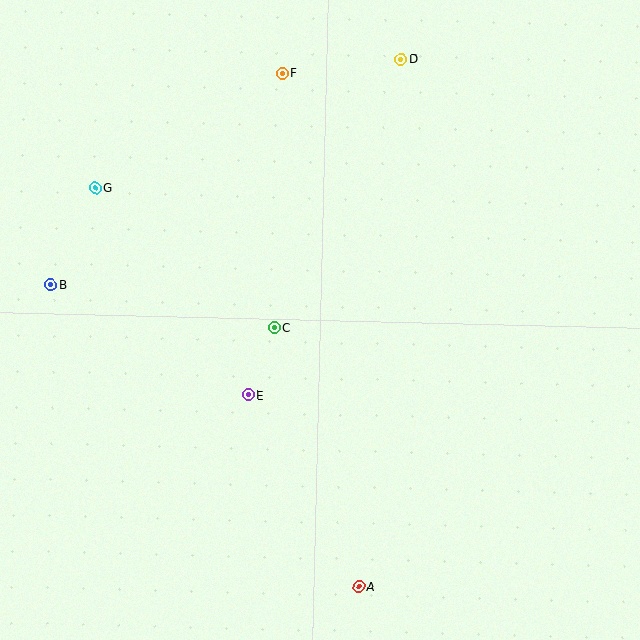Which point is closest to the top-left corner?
Point G is closest to the top-left corner.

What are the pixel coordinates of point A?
Point A is at (359, 587).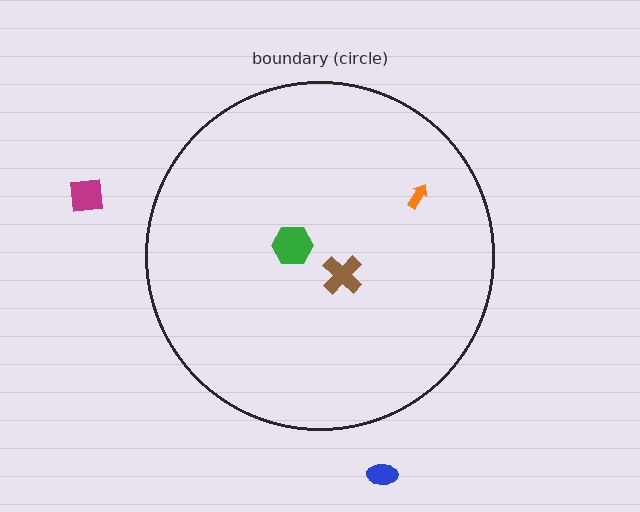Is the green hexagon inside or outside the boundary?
Inside.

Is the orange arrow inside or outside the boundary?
Inside.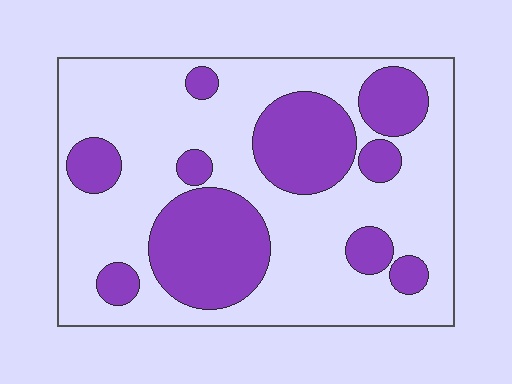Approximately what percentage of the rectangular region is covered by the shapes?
Approximately 35%.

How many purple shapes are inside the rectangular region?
10.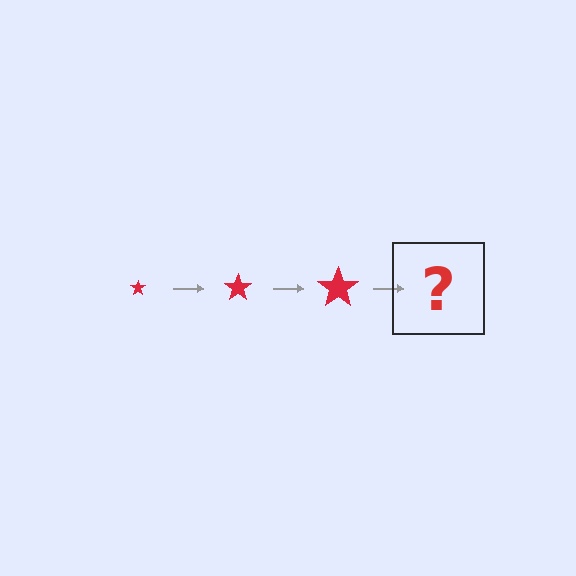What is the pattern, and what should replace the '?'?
The pattern is that the star gets progressively larger each step. The '?' should be a red star, larger than the previous one.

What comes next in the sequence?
The next element should be a red star, larger than the previous one.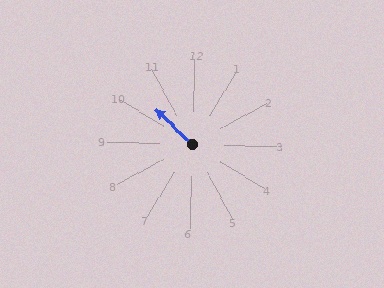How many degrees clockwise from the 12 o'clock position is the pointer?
Approximately 312 degrees.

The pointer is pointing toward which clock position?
Roughly 10 o'clock.